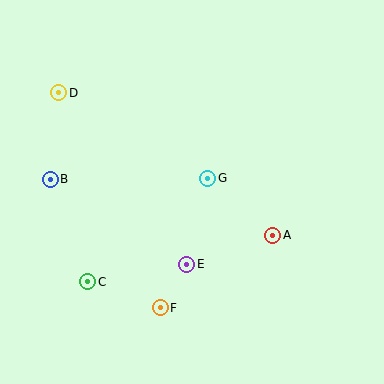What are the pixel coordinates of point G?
Point G is at (208, 178).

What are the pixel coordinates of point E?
Point E is at (187, 264).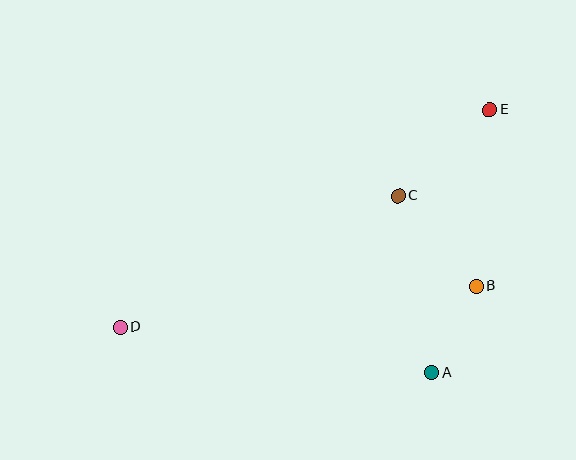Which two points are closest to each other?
Points A and B are closest to each other.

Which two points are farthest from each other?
Points D and E are farthest from each other.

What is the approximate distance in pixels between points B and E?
The distance between B and E is approximately 177 pixels.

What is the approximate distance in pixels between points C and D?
The distance between C and D is approximately 308 pixels.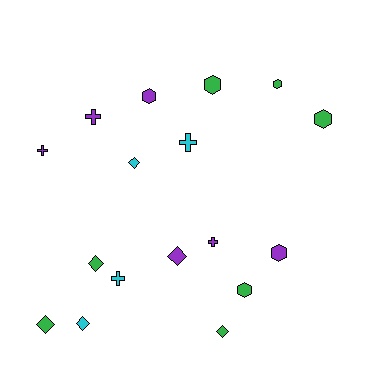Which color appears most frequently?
Green, with 7 objects.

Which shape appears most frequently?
Hexagon, with 6 objects.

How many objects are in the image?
There are 17 objects.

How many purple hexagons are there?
There are 2 purple hexagons.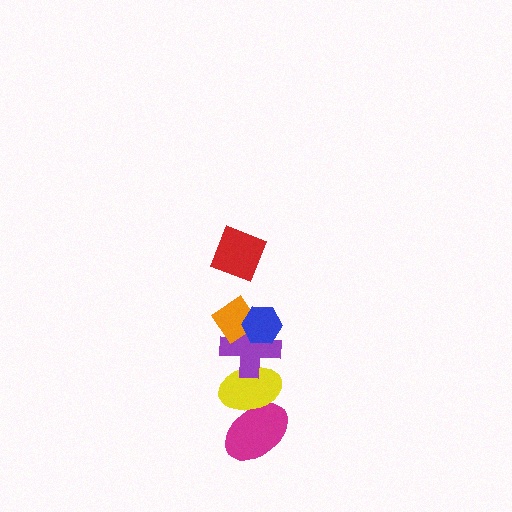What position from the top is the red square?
The red square is 1st from the top.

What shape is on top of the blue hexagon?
The red square is on top of the blue hexagon.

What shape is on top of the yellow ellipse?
The purple cross is on top of the yellow ellipse.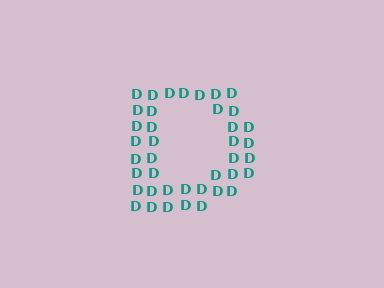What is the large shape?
The large shape is the letter D.